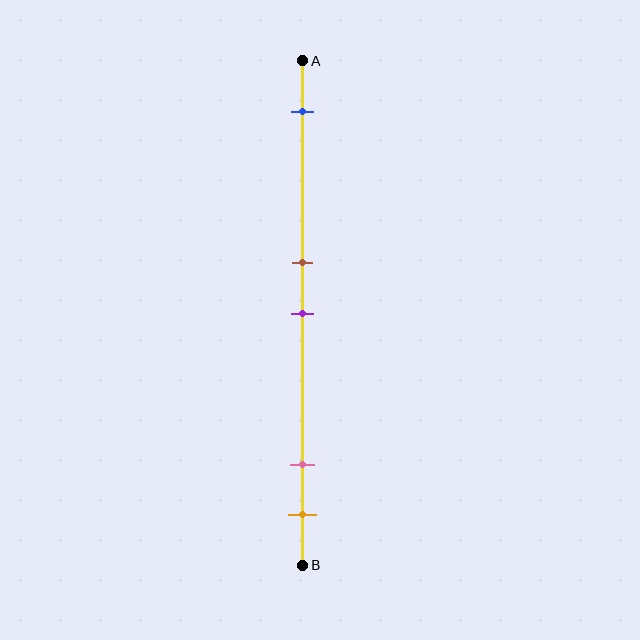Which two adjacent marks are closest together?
The brown and purple marks are the closest adjacent pair.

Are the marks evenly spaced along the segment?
No, the marks are not evenly spaced.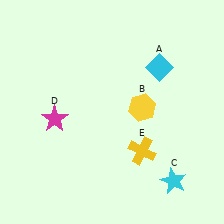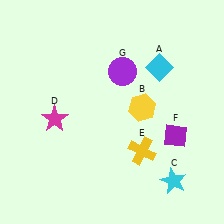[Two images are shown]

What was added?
A purple diamond (F), a purple circle (G) were added in Image 2.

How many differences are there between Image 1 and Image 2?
There are 2 differences between the two images.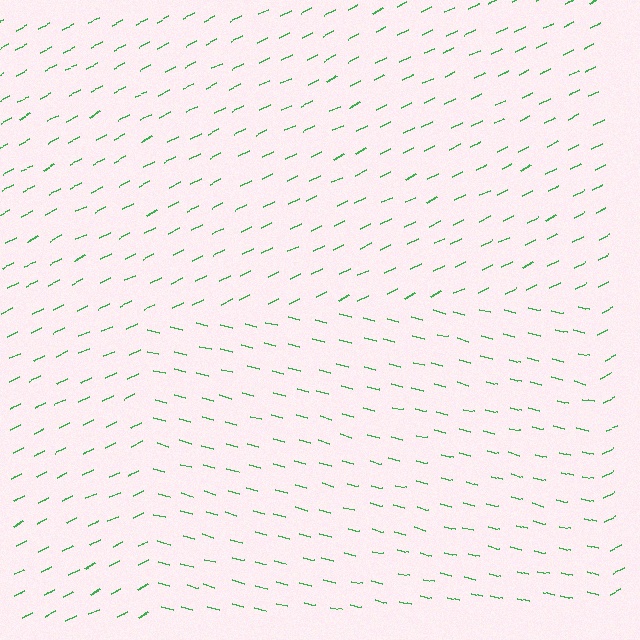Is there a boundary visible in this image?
Yes, there is a texture boundary formed by a change in line orientation.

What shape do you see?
I see a rectangle.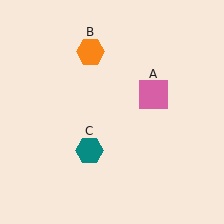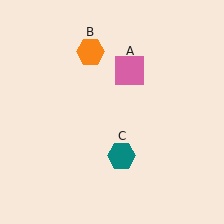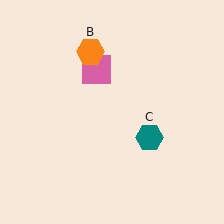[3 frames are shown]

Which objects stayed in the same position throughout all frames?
Orange hexagon (object B) remained stationary.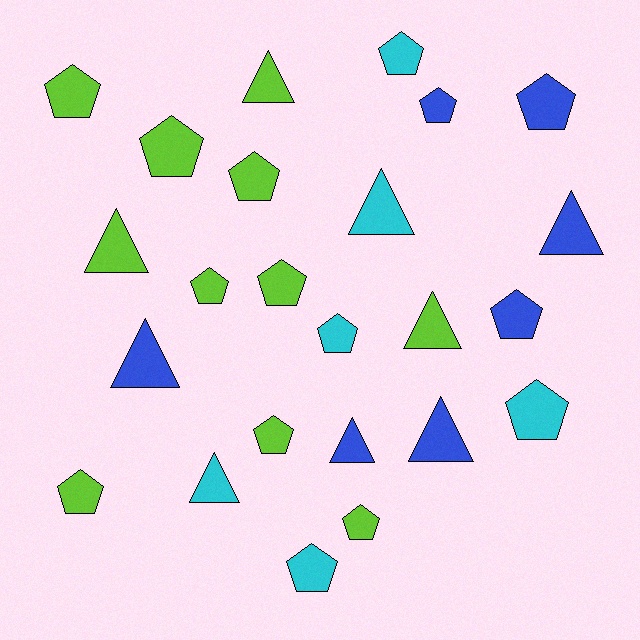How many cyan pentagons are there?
There are 4 cyan pentagons.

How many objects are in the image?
There are 24 objects.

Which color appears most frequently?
Lime, with 11 objects.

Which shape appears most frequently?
Pentagon, with 15 objects.